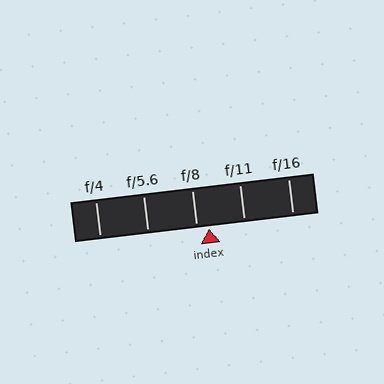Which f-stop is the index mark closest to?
The index mark is closest to f/8.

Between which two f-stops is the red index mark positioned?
The index mark is between f/8 and f/11.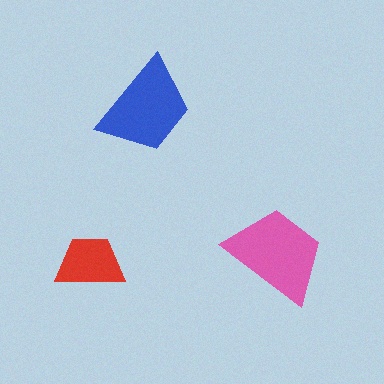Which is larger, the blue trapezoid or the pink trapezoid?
The pink one.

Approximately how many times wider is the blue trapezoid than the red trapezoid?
About 1.5 times wider.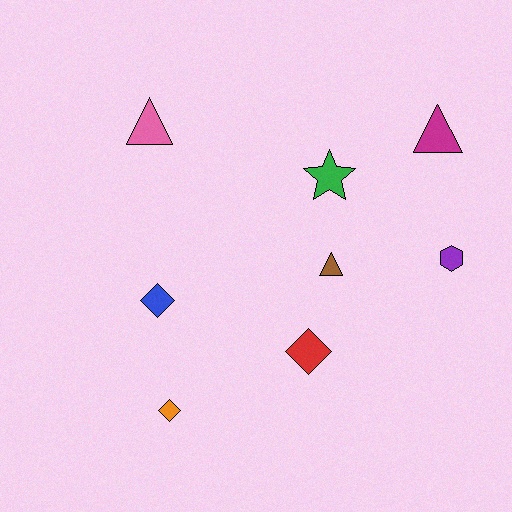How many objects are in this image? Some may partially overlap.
There are 8 objects.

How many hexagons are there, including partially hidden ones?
There is 1 hexagon.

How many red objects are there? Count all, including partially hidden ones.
There is 1 red object.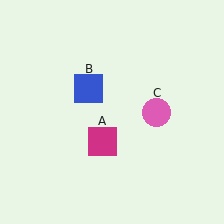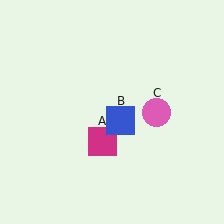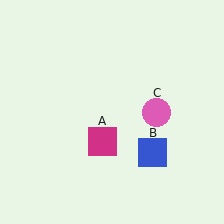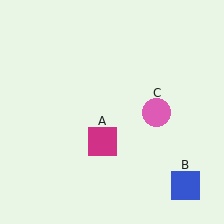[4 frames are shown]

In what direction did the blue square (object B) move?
The blue square (object B) moved down and to the right.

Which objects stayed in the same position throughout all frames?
Magenta square (object A) and pink circle (object C) remained stationary.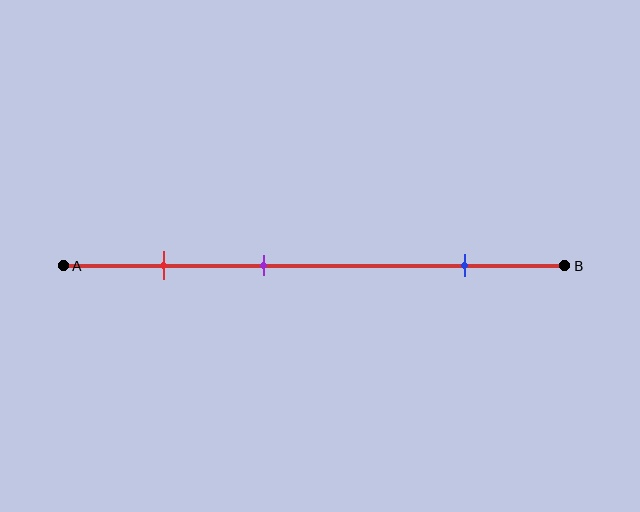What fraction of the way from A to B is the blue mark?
The blue mark is approximately 80% (0.8) of the way from A to B.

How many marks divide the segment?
There are 3 marks dividing the segment.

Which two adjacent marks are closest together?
The red and purple marks are the closest adjacent pair.